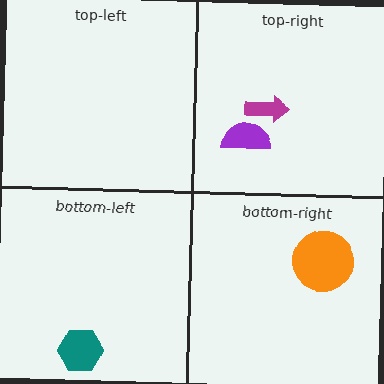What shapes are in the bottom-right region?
The orange circle.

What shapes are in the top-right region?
The purple semicircle, the magenta arrow.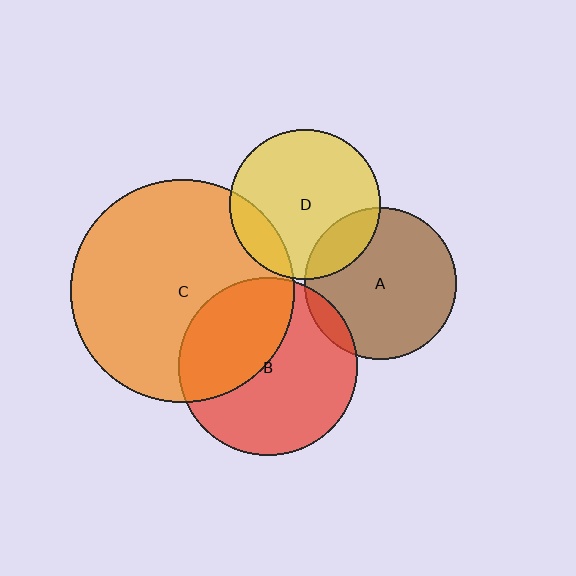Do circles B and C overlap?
Yes.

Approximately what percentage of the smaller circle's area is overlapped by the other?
Approximately 40%.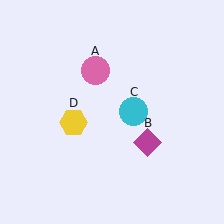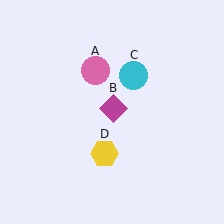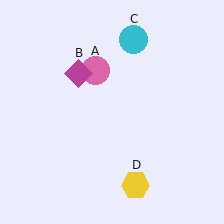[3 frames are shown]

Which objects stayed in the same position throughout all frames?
Pink circle (object A) remained stationary.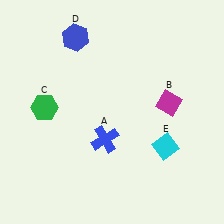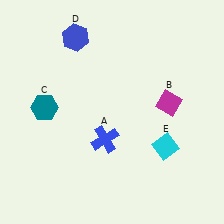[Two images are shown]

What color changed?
The hexagon (C) changed from green in Image 1 to teal in Image 2.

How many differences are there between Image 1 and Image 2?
There is 1 difference between the two images.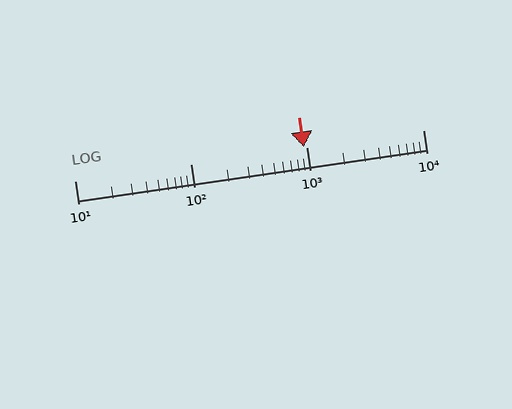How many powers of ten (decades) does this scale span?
The scale spans 3 decades, from 10 to 10000.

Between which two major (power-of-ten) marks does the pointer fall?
The pointer is between 100 and 1000.